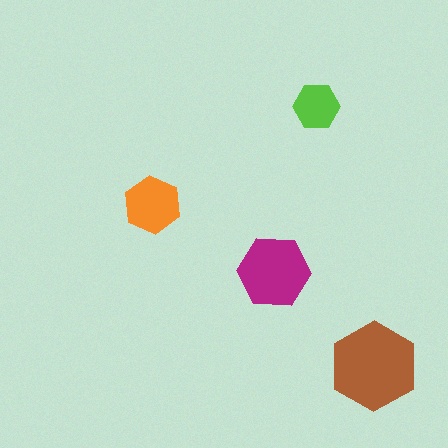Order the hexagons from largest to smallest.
the brown one, the magenta one, the orange one, the lime one.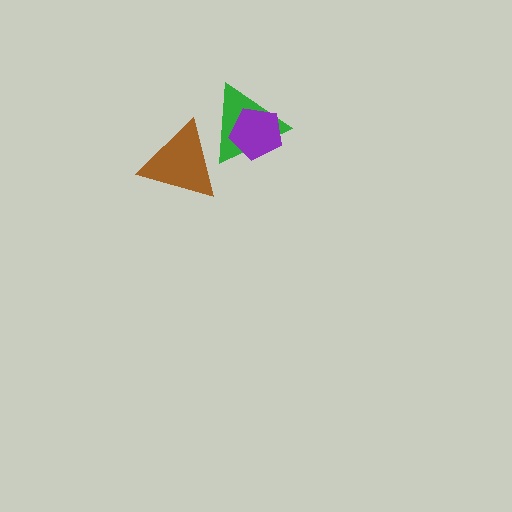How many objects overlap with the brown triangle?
1 object overlaps with the brown triangle.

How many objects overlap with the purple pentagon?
1 object overlaps with the purple pentagon.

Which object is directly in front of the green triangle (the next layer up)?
The purple pentagon is directly in front of the green triangle.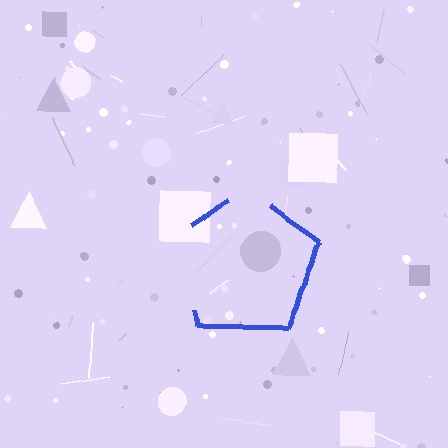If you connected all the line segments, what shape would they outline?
They would outline a pentagon.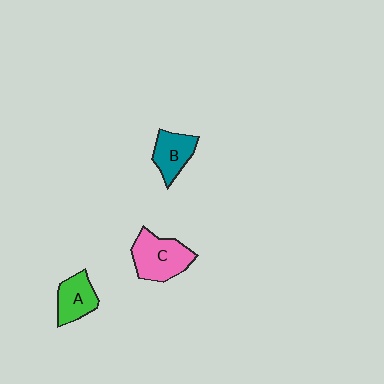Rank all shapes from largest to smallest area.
From largest to smallest: C (pink), A (green), B (teal).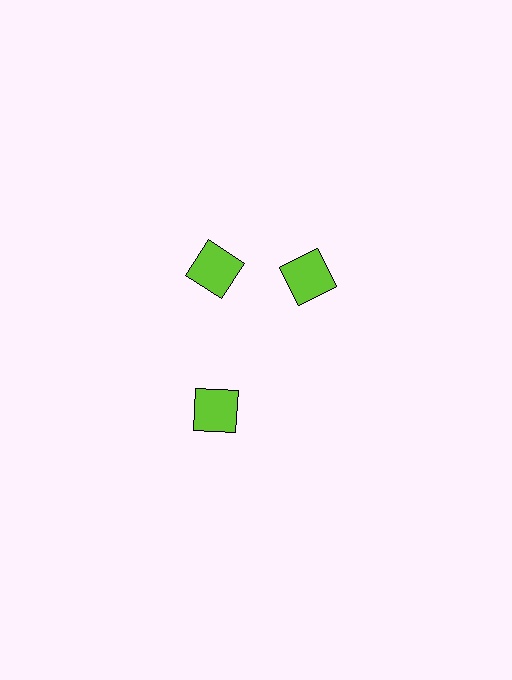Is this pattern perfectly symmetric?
No. The 3 lime squares are arranged in a ring, but one element near the 3 o'clock position is rotated out of alignment along the ring, breaking the 3-fold rotational symmetry.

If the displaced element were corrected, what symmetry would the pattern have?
It would have 3-fold rotational symmetry — the pattern would map onto itself every 120 degrees.